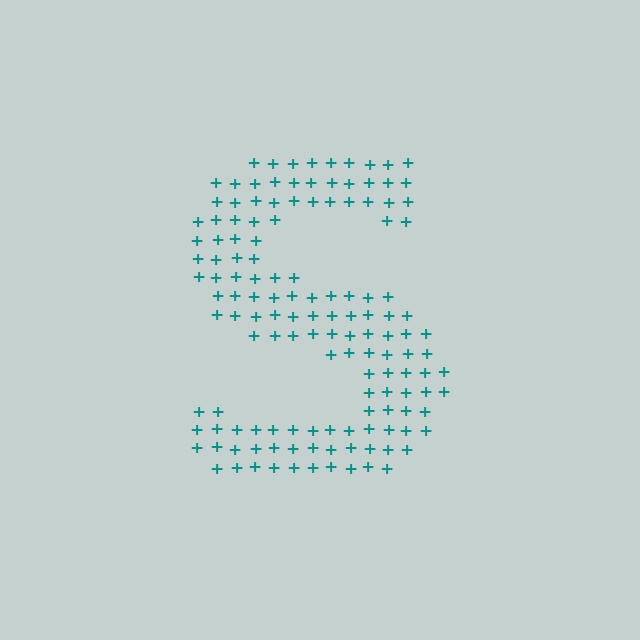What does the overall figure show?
The overall figure shows the letter S.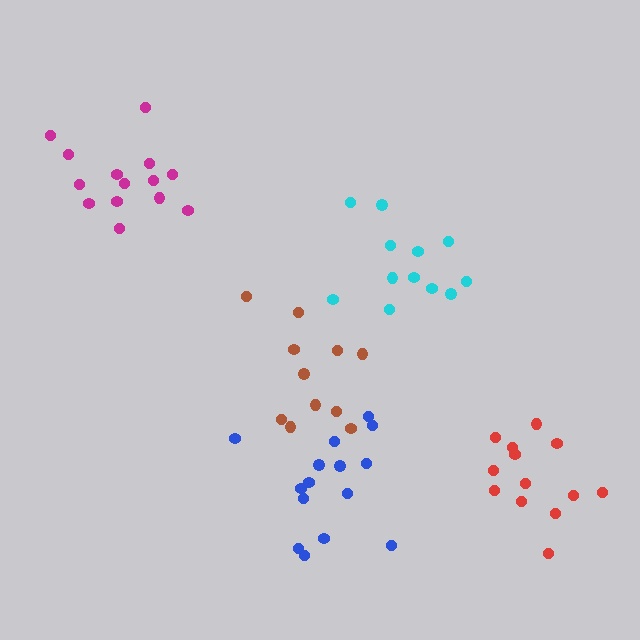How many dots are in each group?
Group 1: 11 dots, Group 2: 15 dots, Group 3: 14 dots, Group 4: 13 dots, Group 5: 12 dots (65 total).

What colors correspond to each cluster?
The clusters are colored: brown, blue, magenta, red, cyan.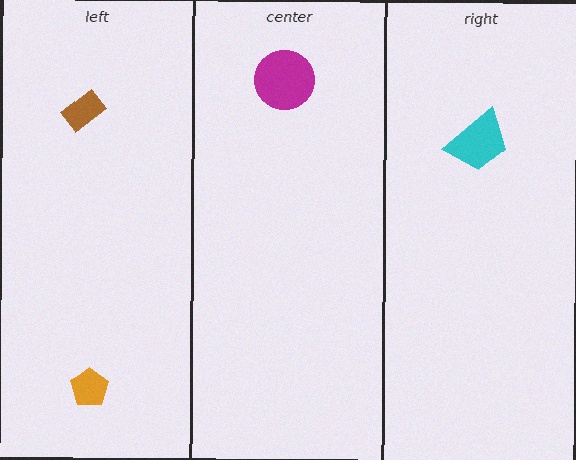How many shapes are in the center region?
1.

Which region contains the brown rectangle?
The left region.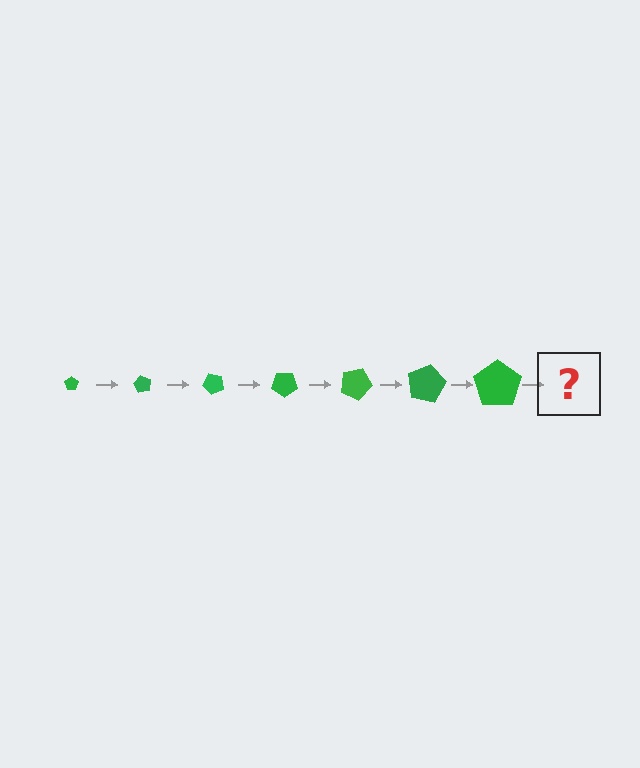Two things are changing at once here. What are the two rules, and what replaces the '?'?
The two rules are that the pentagon grows larger each step and it rotates 60 degrees each step. The '?' should be a pentagon, larger than the previous one and rotated 420 degrees from the start.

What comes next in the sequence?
The next element should be a pentagon, larger than the previous one and rotated 420 degrees from the start.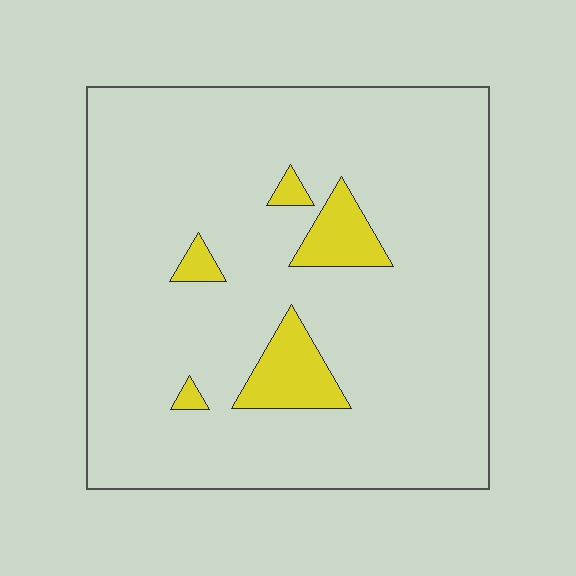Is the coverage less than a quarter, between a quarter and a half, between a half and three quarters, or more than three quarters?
Less than a quarter.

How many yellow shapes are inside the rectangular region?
5.